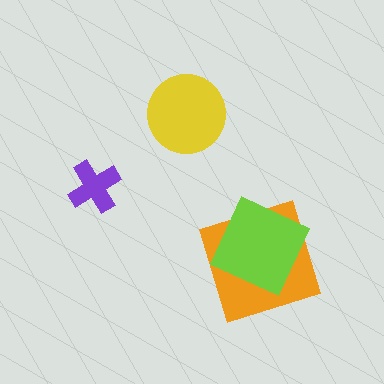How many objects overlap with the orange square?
1 object overlaps with the orange square.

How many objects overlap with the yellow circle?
0 objects overlap with the yellow circle.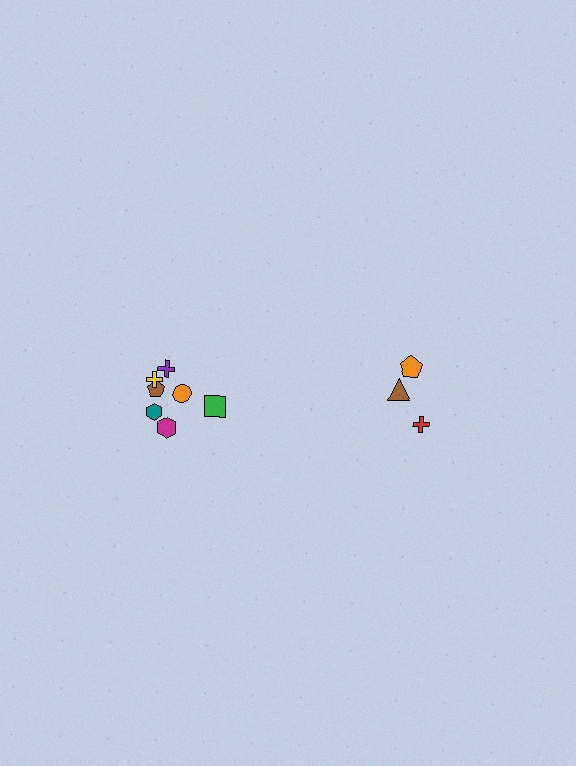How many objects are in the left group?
There are 7 objects.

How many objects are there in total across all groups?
There are 10 objects.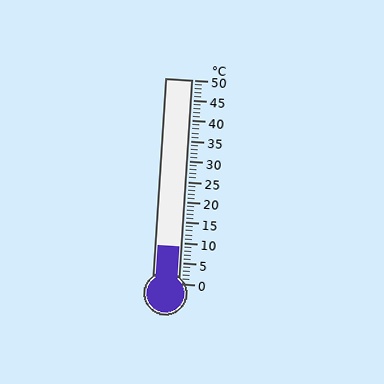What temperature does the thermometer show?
The thermometer shows approximately 9°C.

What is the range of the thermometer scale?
The thermometer scale ranges from 0°C to 50°C.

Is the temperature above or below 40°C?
The temperature is below 40°C.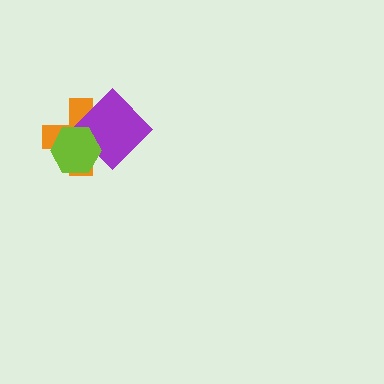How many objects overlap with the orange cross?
2 objects overlap with the orange cross.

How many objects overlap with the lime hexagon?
2 objects overlap with the lime hexagon.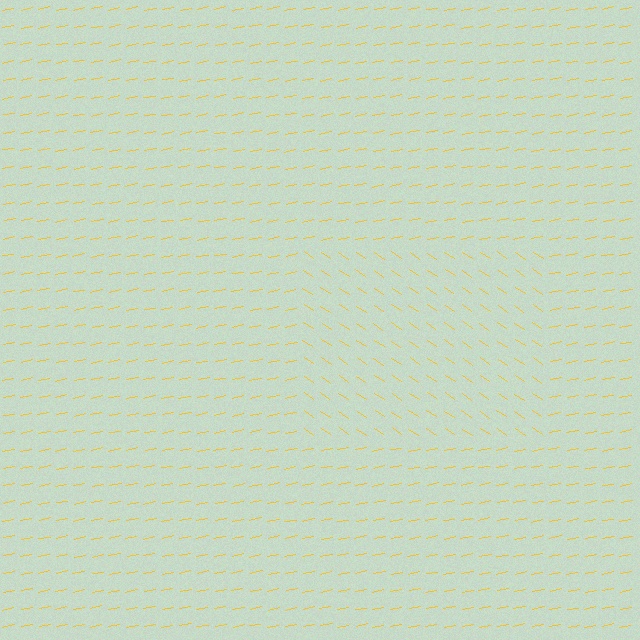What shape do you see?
I see a rectangle.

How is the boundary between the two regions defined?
The boundary is defined purely by a change in line orientation (approximately 45 degrees difference). All lines are the same color and thickness.